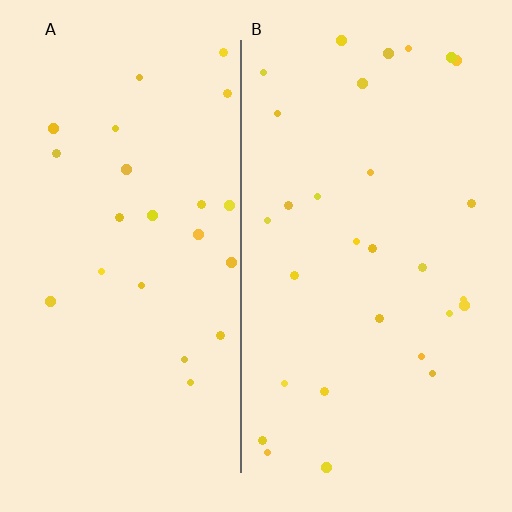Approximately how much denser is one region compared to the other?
Approximately 1.3× — region B over region A.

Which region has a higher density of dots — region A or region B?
B (the right).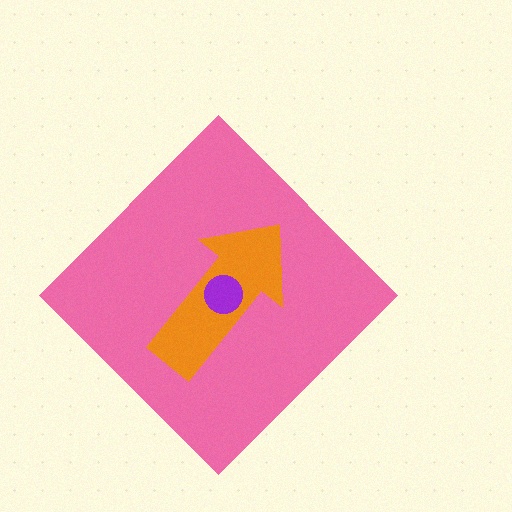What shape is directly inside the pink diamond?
The orange arrow.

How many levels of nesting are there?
3.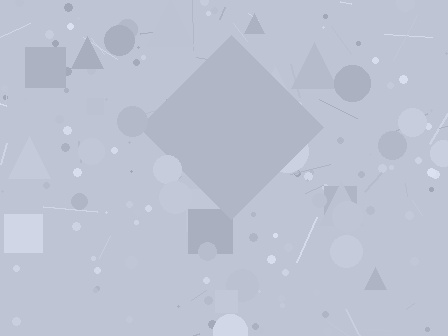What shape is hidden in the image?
A diamond is hidden in the image.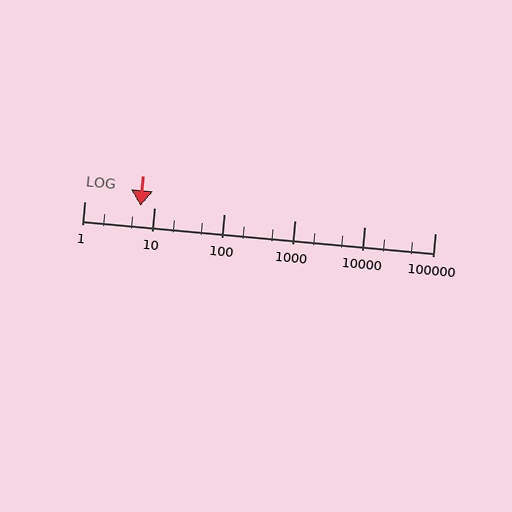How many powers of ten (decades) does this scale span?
The scale spans 5 decades, from 1 to 100000.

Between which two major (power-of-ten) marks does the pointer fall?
The pointer is between 1 and 10.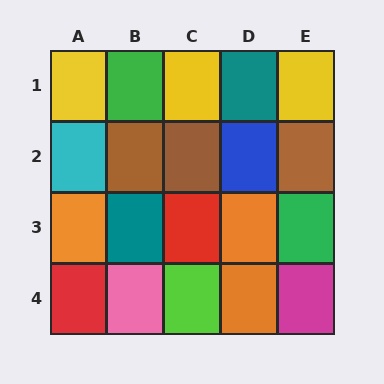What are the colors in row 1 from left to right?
Yellow, green, yellow, teal, yellow.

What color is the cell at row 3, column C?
Red.